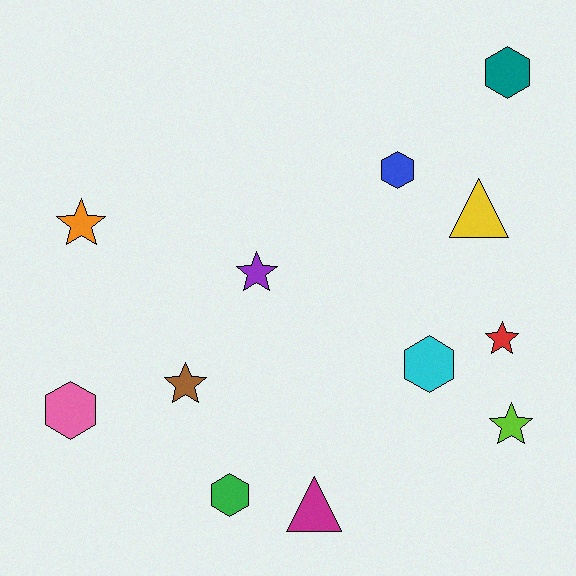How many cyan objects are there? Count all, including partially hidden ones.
There is 1 cyan object.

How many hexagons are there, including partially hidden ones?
There are 5 hexagons.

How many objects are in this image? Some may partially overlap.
There are 12 objects.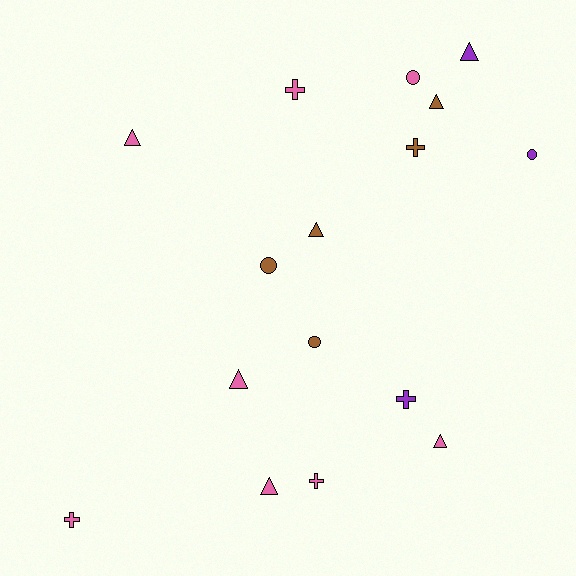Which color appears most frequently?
Pink, with 8 objects.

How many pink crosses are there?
There are 3 pink crosses.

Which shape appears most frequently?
Triangle, with 7 objects.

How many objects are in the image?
There are 16 objects.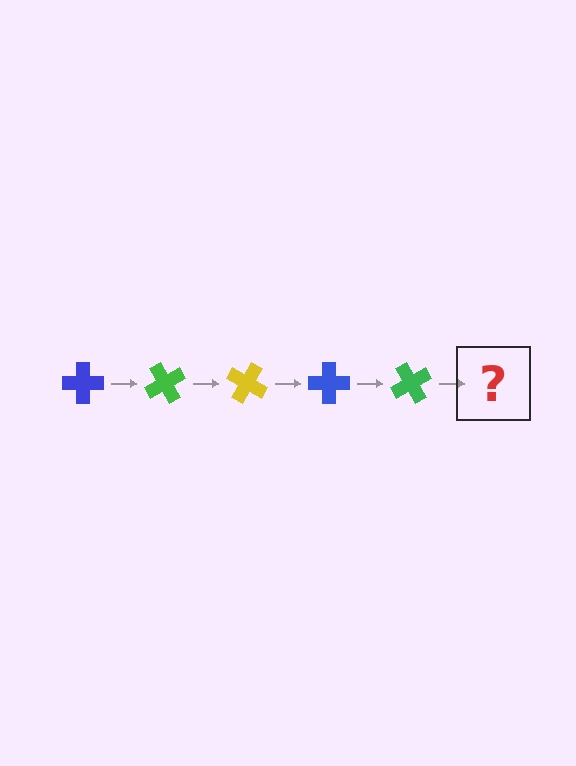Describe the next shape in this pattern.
It should be a yellow cross, rotated 300 degrees from the start.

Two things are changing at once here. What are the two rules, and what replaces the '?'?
The two rules are that it rotates 60 degrees each step and the color cycles through blue, green, and yellow. The '?' should be a yellow cross, rotated 300 degrees from the start.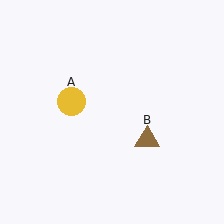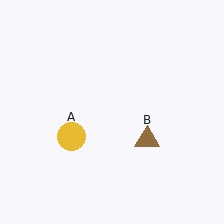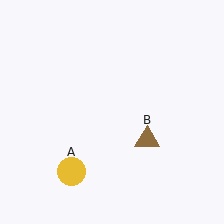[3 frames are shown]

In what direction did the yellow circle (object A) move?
The yellow circle (object A) moved down.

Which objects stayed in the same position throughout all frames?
Brown triangle (object B) remained stationary.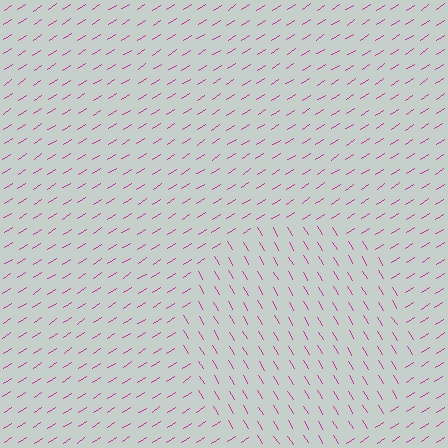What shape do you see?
I see a circle.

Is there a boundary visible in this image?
Yes, there is a texture boundary formed by a change in line orientation.